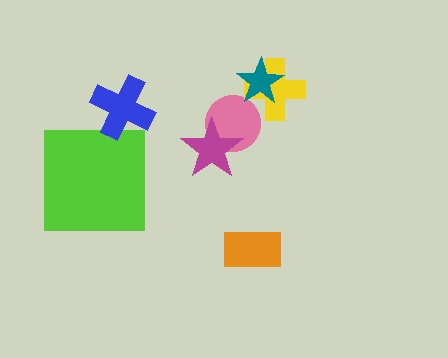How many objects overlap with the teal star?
1 object overlaps with the teal star.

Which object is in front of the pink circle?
The magenta star is in front of the pink circle.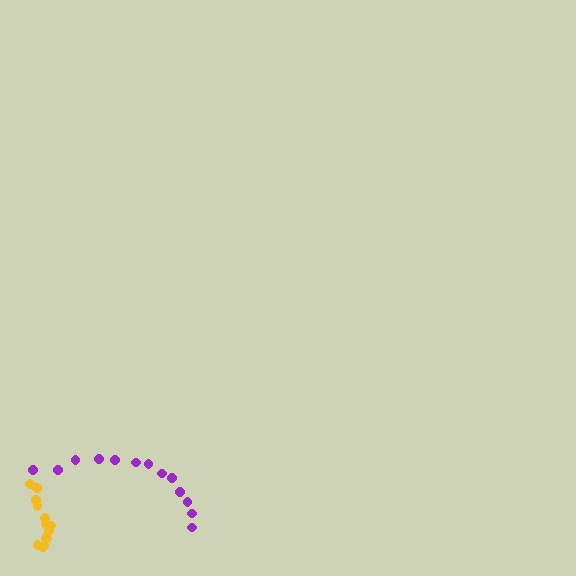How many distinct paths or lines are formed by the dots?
There are 2 distinct paths.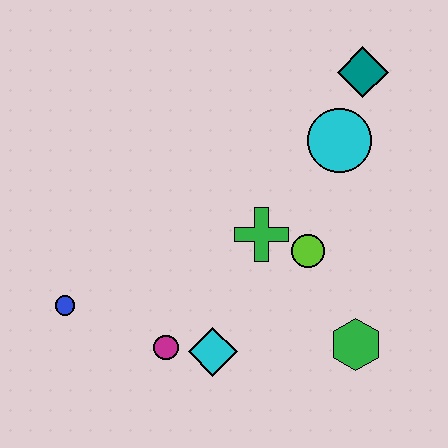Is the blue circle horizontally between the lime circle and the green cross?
No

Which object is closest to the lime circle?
The green cross is closest to the lime circle.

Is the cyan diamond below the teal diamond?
Yes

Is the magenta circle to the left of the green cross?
Yes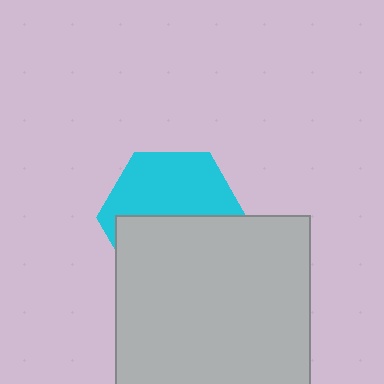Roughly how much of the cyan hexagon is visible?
About half of it is visible (roughly 50%).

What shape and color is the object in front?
The object in front is a light gray square.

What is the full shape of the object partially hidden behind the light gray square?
The partially hidden object is a cyan hexagon.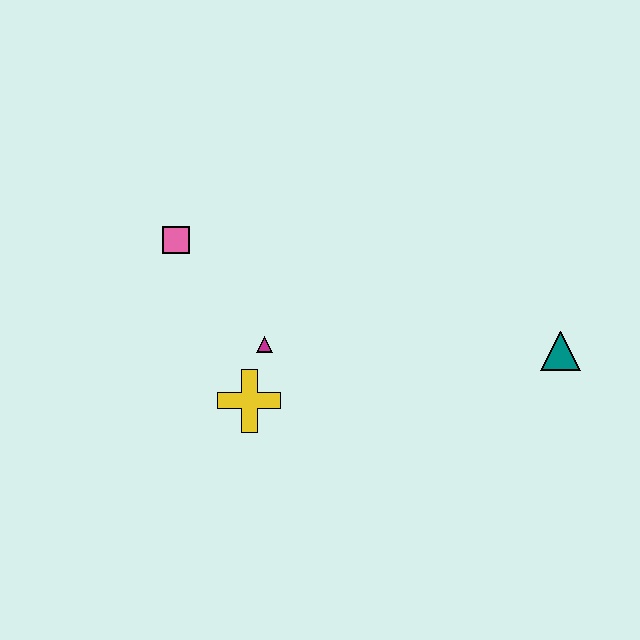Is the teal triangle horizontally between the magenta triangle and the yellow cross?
No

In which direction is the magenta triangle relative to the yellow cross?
The magenta triangle is above the yellow cross.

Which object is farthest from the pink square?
The teal triangle is farthest from the pink square.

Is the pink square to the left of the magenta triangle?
Yes